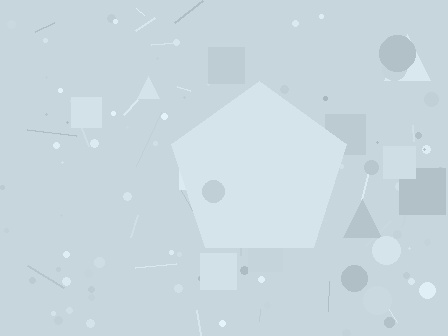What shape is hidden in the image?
A pentagon is hidden in the image.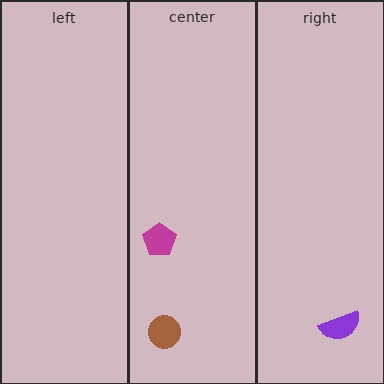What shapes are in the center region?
The magenta pentagon, the brown circle.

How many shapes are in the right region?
1.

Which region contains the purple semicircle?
The right region.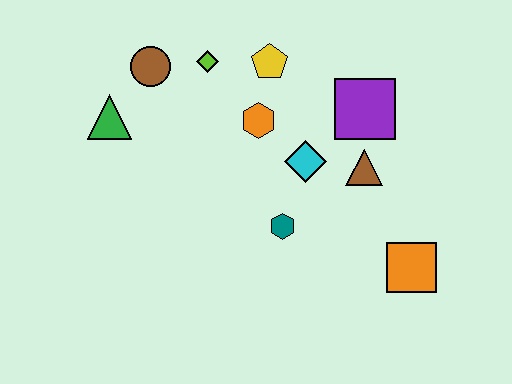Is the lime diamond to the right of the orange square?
No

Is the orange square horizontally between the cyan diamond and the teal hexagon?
No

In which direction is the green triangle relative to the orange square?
The green triangle is to the left of the orange square.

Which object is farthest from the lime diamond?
The orange square is farthest from the lime diamond.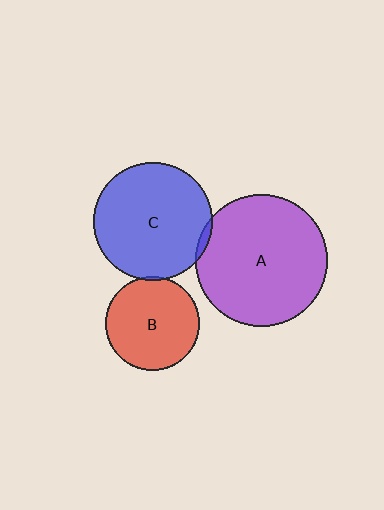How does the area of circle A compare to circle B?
Approximately 2.0 times.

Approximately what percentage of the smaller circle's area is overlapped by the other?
Approximately 5%.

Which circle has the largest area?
Circle A (purple).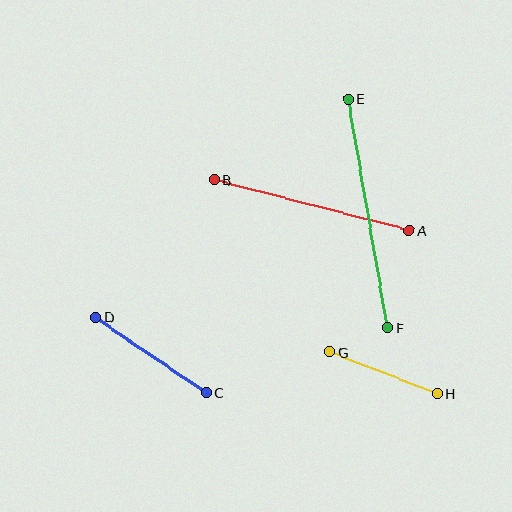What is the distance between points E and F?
The distance is approximately 233 pixels.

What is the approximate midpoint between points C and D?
The midpoint is at approximately (151, 355) pixels.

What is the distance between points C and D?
The distance is approximately 134 pixels.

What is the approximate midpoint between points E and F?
The midpoint is at approximately (368, 213) pixels.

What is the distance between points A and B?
The distance is approximately 201 pixels.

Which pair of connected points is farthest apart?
Points E and F are farthest apart.